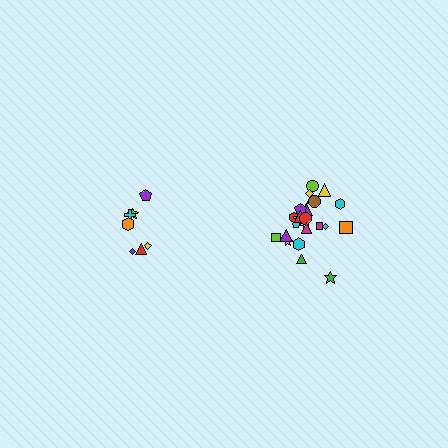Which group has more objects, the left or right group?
The right group.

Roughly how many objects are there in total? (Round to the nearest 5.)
Roughly 30 objects in total.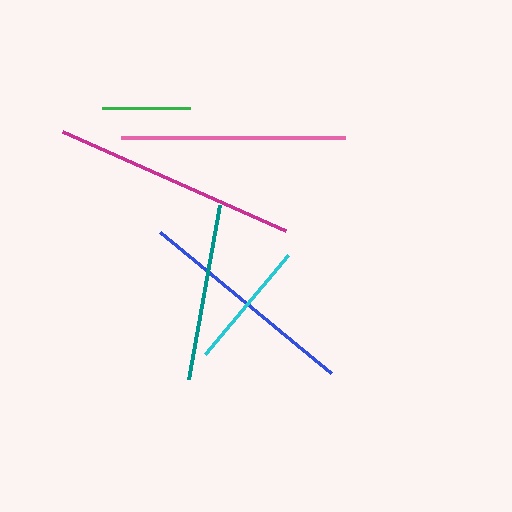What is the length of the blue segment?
The blue segment is approximately 221 pixels long.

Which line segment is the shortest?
The green line is the shortest at approximately 88 pixels.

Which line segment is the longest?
The magenta line is the longest at approximately 244 pixels.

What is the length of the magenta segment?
The magenta segment is approximately 244 pixels long.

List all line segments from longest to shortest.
From longest to shortest: magenta, pink, blue, teal, cyan, green.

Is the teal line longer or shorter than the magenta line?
The magenta line is longer than the teal line.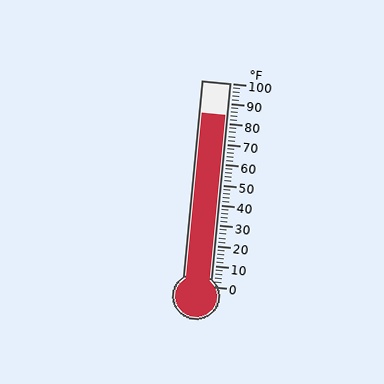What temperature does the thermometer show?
The thermometer shows approximately 84°F.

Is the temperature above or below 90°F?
The temperature is below 90°F.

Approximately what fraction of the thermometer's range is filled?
The thermometer is filled to approximately 85% of its range.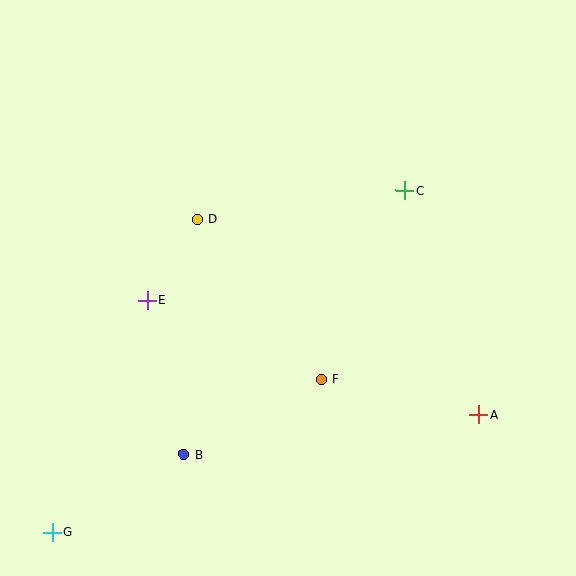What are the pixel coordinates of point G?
Point G is at (52, 532).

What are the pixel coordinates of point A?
Point A is at (479, 414).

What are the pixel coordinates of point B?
Point B is at (184, 454).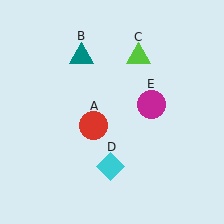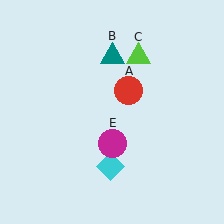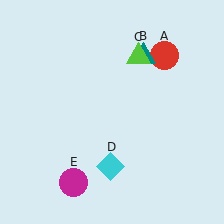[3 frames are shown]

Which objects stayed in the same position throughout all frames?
Lime triangle (object C) and cyan diamond (object D) remained stationary.